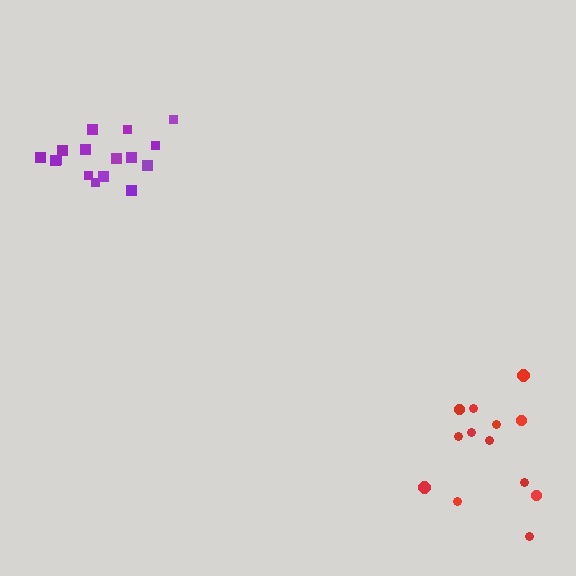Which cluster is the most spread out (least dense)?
Red.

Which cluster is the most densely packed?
Purple.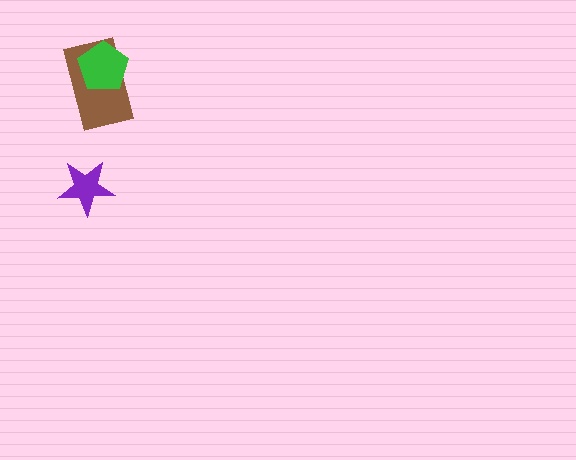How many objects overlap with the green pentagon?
1 object overlaps with the green pentagon.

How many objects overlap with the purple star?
0 objects overlap with the purple star.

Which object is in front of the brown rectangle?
The green pentagon is in front of the brown rectangle.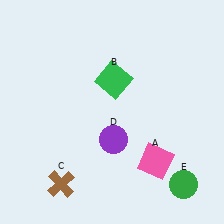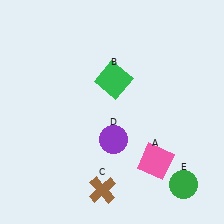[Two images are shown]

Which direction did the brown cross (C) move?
The brown cross (C) moved right.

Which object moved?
The brown cross (C) moved right.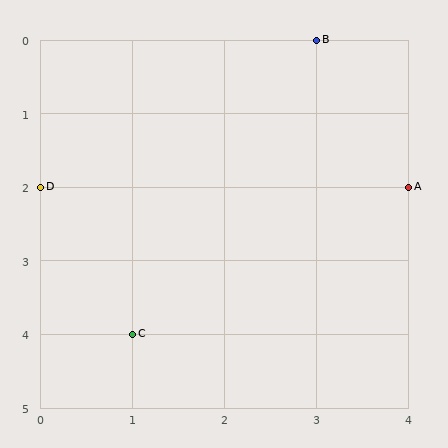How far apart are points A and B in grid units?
Points A and B are 1 column and 2 rows apart (about 2.2 grid units diagonally).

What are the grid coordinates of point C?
Point C is at grid coordinates (1, 4).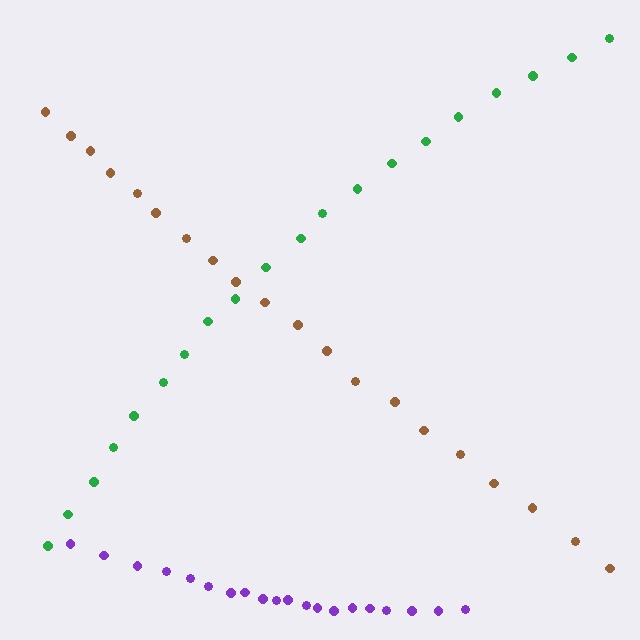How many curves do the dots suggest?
There are 3 distinct paths.